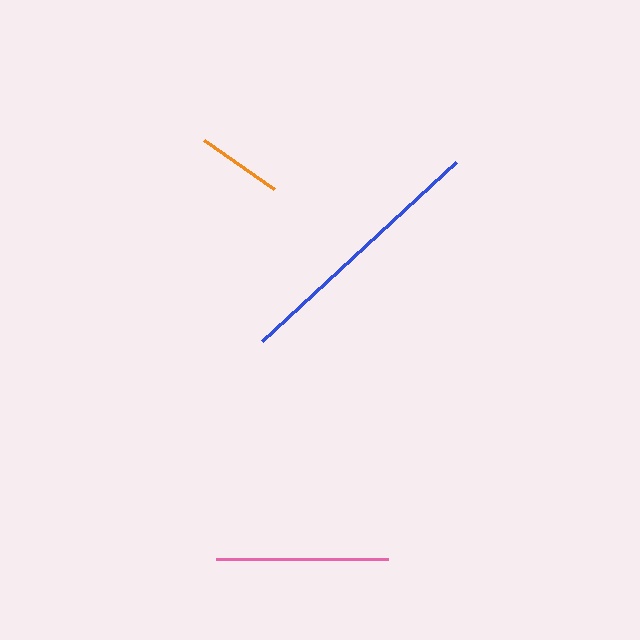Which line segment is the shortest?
The orange line is the shortest at approximately 86 pixels.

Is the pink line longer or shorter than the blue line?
The blue line is longer than the pink line.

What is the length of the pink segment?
The pink segment is approximately 172 pixels long.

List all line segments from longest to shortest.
From longest to shortest: blue, pink, orange.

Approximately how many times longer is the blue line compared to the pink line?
The blue line is approximately 1.5 times the length of the pink line.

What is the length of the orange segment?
The orange segment is approximately 86 pixels long.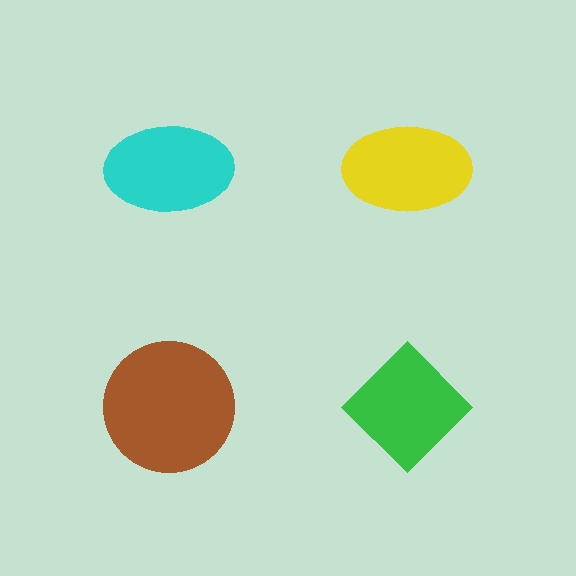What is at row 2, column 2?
A green diamond.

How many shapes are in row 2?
2 shapes.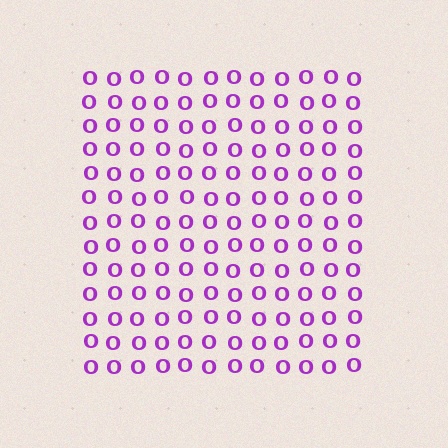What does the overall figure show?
The overall figure shows a square.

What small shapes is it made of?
It is made of small letter O's.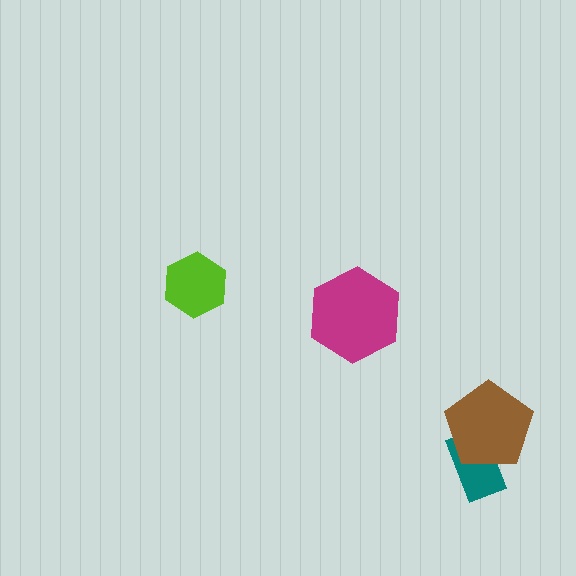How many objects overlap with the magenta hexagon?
0 objects overlap with the magenta hexagon.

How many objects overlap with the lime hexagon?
0 objects overlap with the lime hexagon.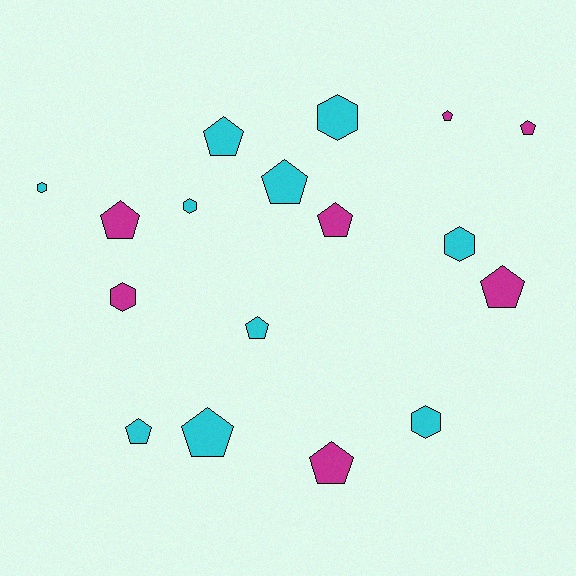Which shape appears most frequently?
Pentagon, with 11 objects.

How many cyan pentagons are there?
There are 5 cyan pentagons.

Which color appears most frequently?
Cyan, with 10 objects.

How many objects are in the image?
There are 17 objects.